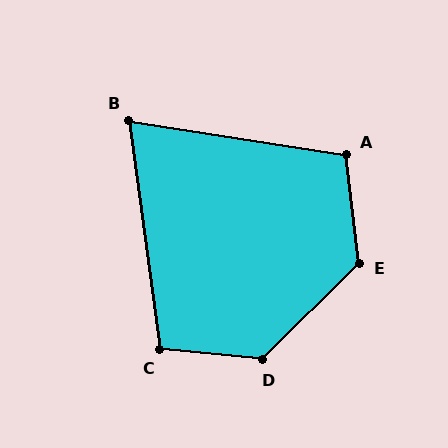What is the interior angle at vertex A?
Approximately 106 degrees (obtuse).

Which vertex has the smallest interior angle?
B, at approximately 74 degrees.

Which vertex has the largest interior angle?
D, at approximately 129 degrees.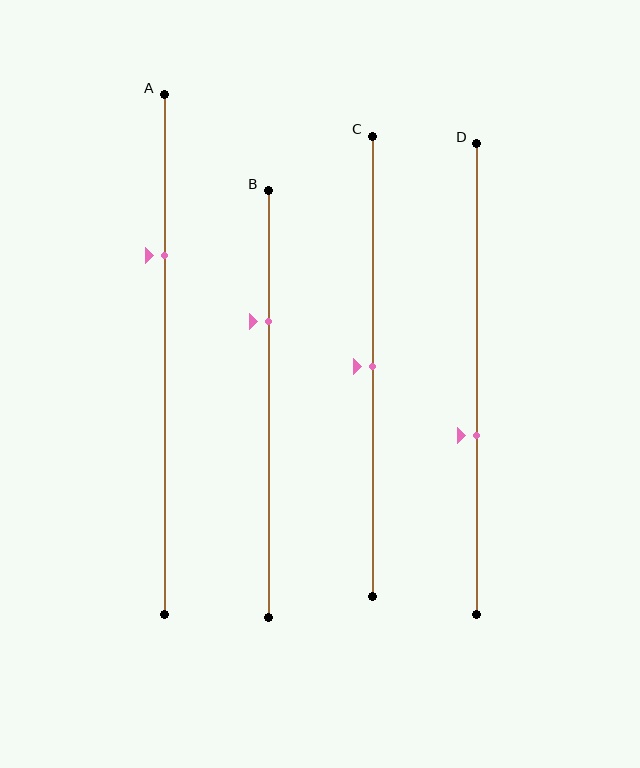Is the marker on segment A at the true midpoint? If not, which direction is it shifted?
No, the marker on segment A is shifted upward by about 19% of the segment length.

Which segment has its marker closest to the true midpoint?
Segment C has its marker closest to the true midpoint.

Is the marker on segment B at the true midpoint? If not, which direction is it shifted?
No, the marker on segment B is shifted upward by about 19% of the segment length.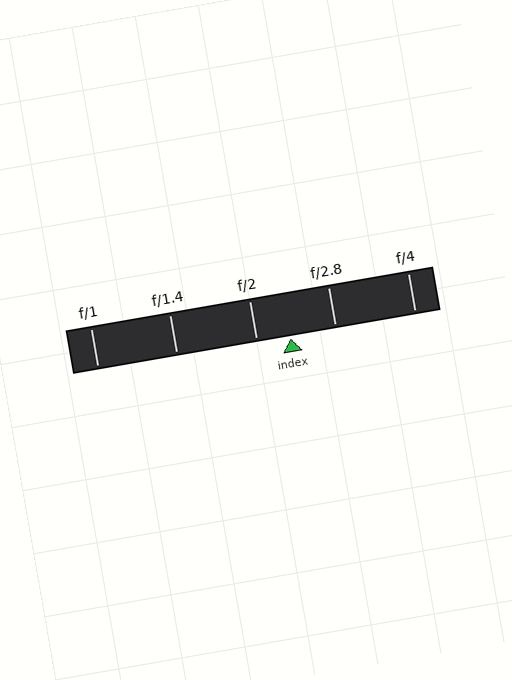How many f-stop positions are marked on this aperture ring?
There are 5 f-stop positions marked.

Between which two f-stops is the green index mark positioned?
The index mark is between f/2 and f/2.8.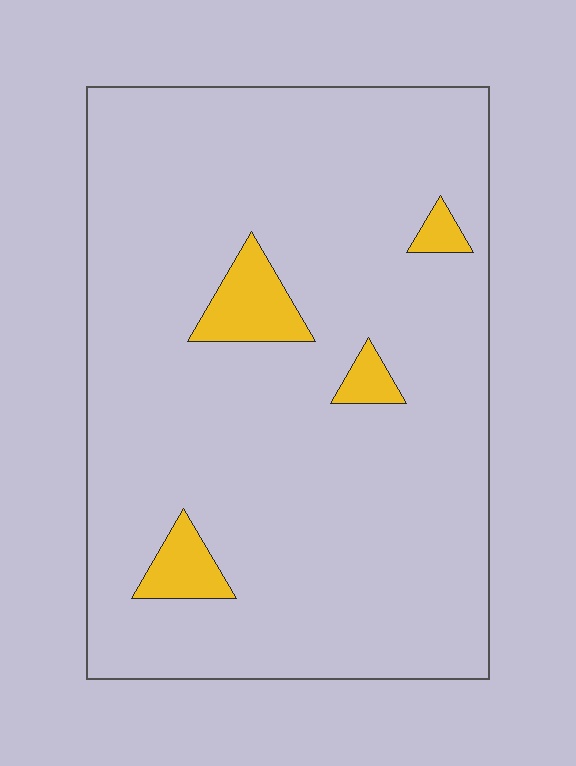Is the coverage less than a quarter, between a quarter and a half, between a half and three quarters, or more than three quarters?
Less than a quarter.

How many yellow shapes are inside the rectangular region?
4.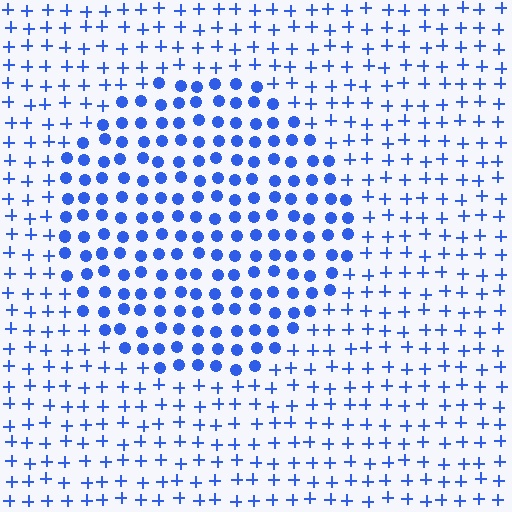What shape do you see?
I see a circle.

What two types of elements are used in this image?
The image uses circles inside the circle region and plus signs outside it.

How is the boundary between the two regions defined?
The boundary is defined by a change in element shape: circles inside vs. plus signs outside. All elements share the same color and spacing.